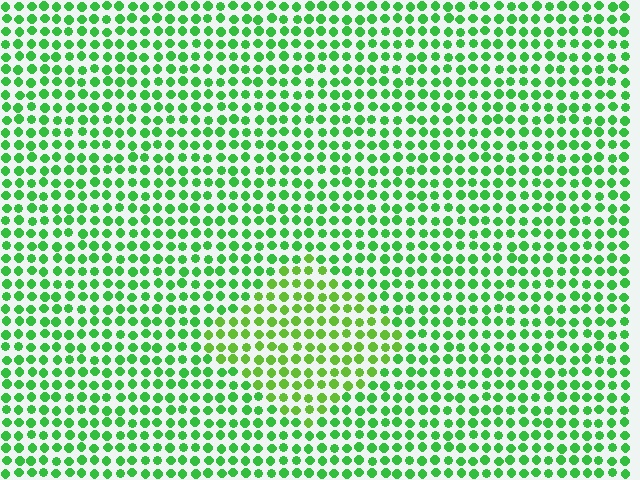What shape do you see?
I see a diamond.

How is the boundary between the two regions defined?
The boundary is defined purely by a slight shift in hue (about 25 degrees). Spacing, size, and orientation are identical on both sides.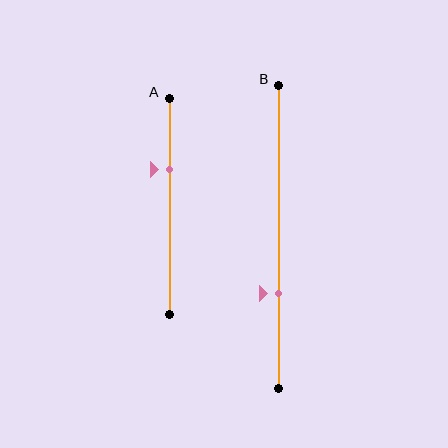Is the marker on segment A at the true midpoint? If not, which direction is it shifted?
No, the marker on segment A is shifted upward by about 17% of the segment length.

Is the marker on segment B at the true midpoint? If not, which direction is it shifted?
No, the marker on segment B is shifted downward by about 19% of the segment length.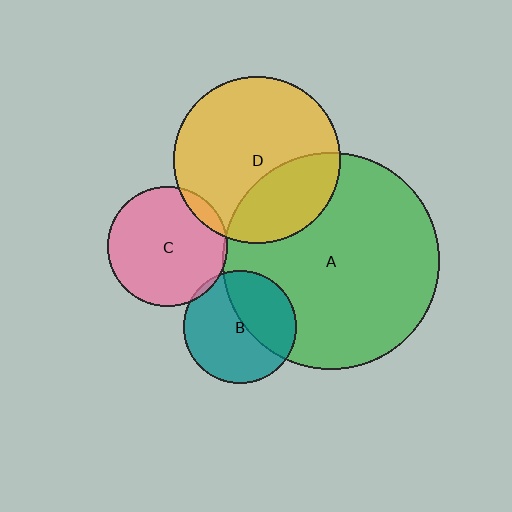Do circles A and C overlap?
Yes.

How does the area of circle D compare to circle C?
Approximately 1.9 times.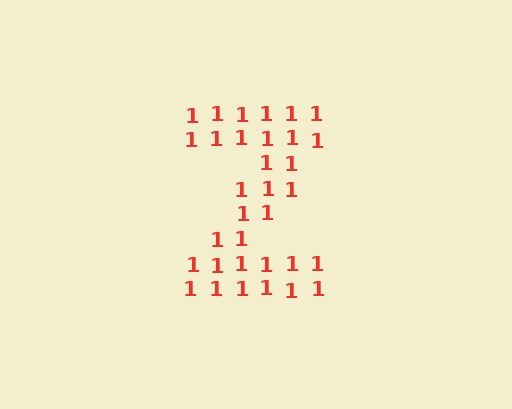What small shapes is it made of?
It is made of small digit 1's.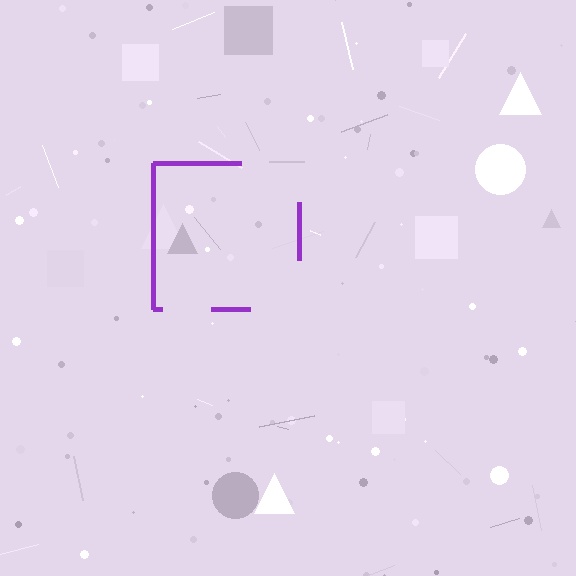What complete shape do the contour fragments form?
The contour fragments form a square.